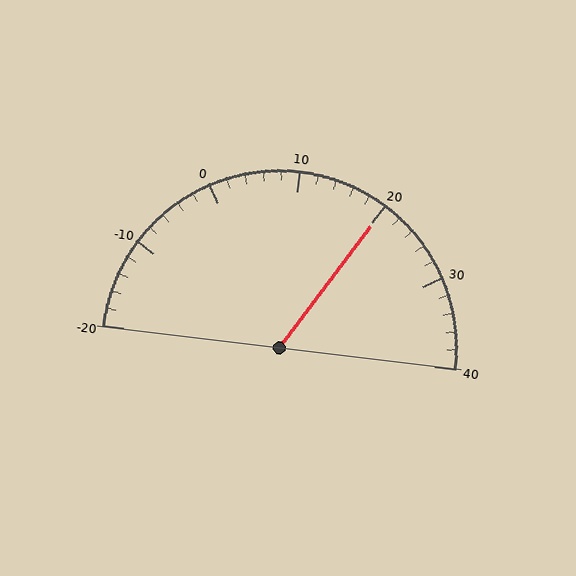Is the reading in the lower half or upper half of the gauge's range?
The reading is in the upper half of the range (-20 to 40).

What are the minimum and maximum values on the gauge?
The gauge ranges from -20 to 40.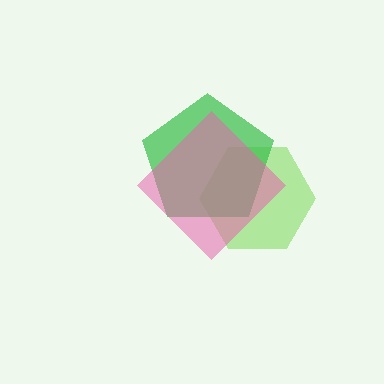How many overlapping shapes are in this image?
There are 3 overlapping shapes in the image.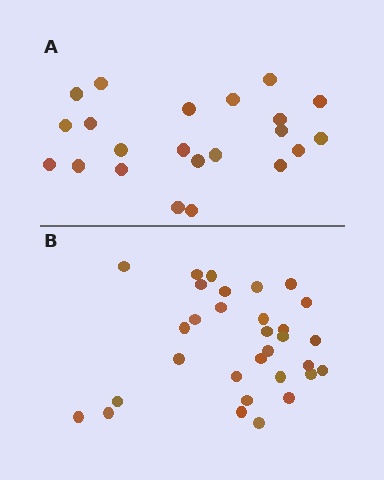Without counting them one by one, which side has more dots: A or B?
Region B (the bottom region) has more dots.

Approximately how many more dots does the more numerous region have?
Region B has roughly 8 or so more dots than region A.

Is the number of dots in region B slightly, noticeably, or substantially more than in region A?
Region B has noticeably more, but not dramatically so. The ratio is roughly 1.4 to 1.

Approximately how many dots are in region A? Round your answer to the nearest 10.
About 20 dots. (The exact count is 22, which rounds to 20.)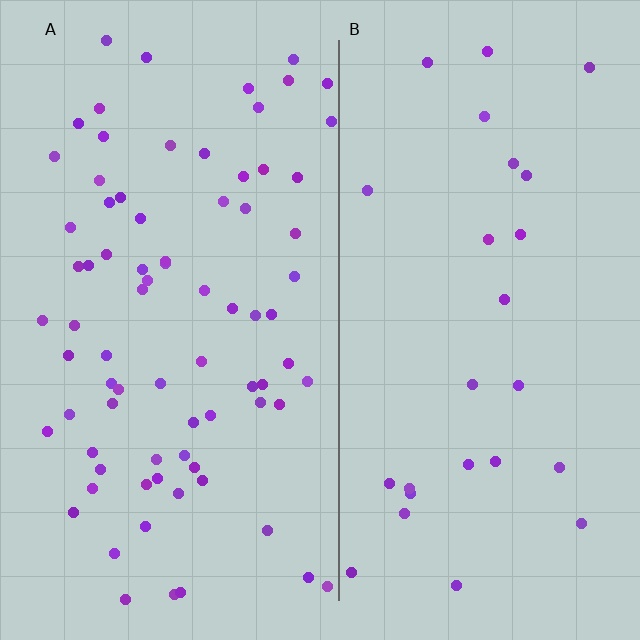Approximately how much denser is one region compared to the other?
Approximately 3.0× — region A over region B.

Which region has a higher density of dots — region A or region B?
A (the left).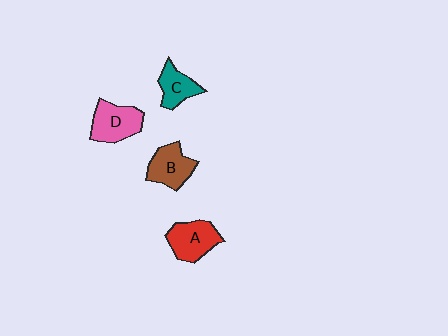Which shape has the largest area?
Shape A (red).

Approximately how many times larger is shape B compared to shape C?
Approximately 1.3 times.